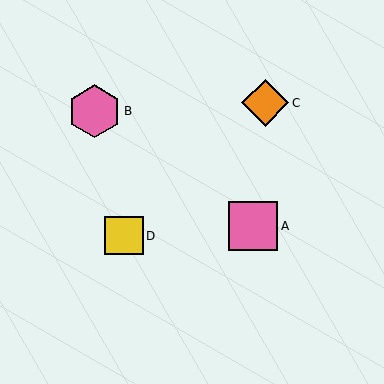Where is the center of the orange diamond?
The center of the orange diamond is at (265, 103).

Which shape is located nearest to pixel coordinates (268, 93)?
The orange diamond (labeled C) at (265, 103) is nearest to that location.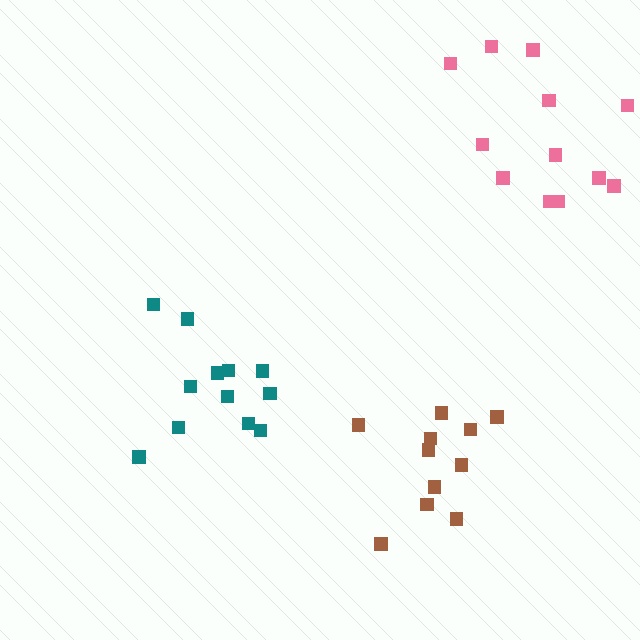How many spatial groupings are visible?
There are 3 spatial groupings.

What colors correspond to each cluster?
The clusters are colored: brown, teal, pink.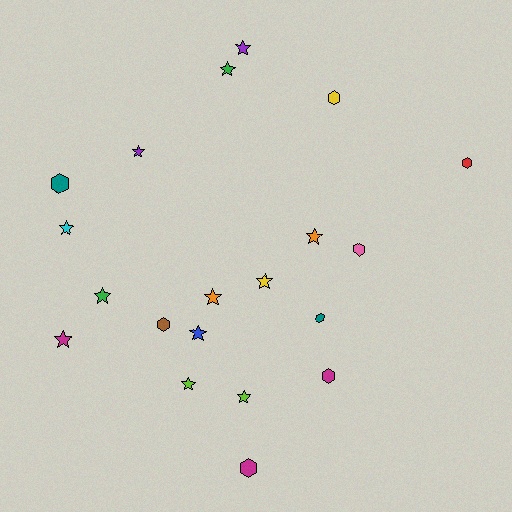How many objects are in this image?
There are 20 objects.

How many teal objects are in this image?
There are 2 teal objects.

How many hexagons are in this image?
There are 8 hexagons.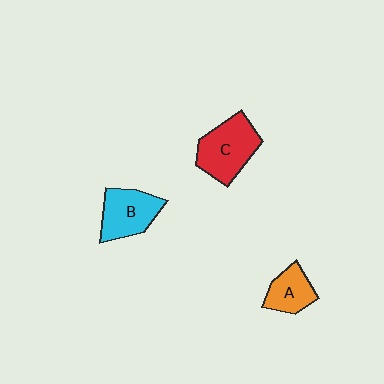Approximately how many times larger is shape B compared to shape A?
Approximately 1.4 times.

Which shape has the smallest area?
Shape A (orange).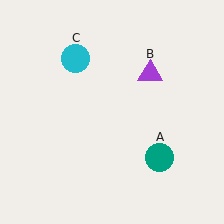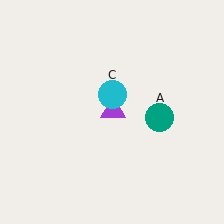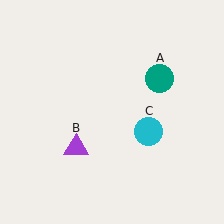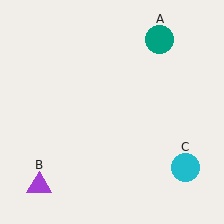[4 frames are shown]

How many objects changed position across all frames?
3 objects changed position: teal circle (object A), purple triangle (object B), cyan circle (object C).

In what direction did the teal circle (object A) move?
The teal circle (object A) moved up.